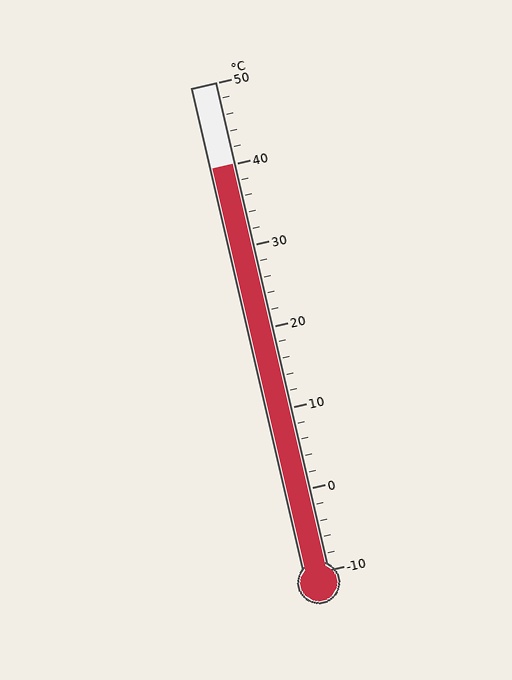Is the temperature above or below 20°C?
The temperature is above 20°C.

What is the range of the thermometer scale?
The thermometer scale ranges from -10°C to 50°C.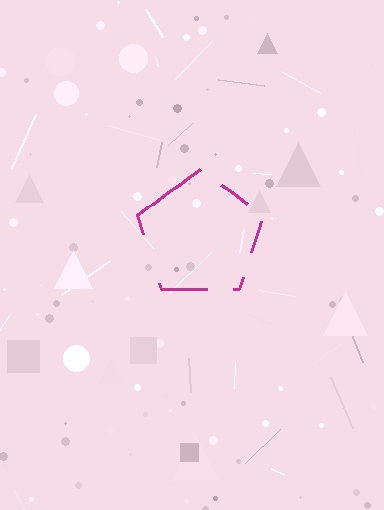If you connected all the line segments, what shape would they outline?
They would outline a pentagon.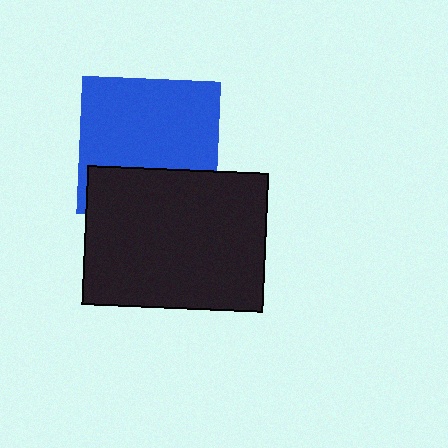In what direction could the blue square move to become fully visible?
The blue square could move up. That would shift it out from behind the black rectangle entirely.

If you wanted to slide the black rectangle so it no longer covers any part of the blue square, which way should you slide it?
Slide it down — that is the most direct way to separate the two shapes.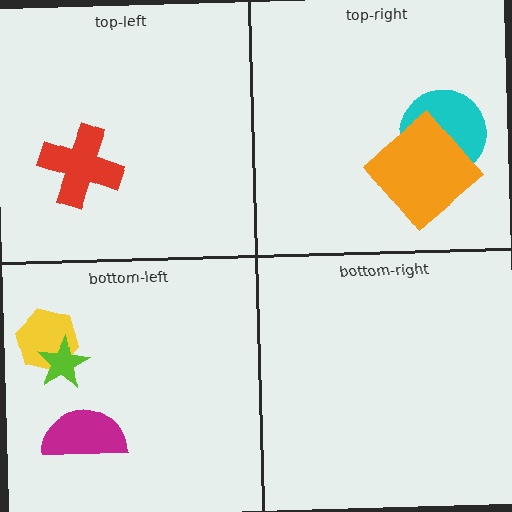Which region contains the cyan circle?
The top-right region.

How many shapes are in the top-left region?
1.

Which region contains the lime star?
The bottom-left region.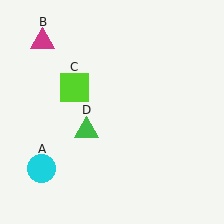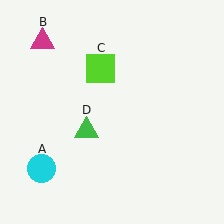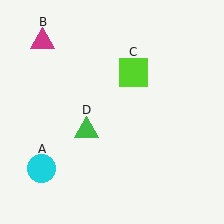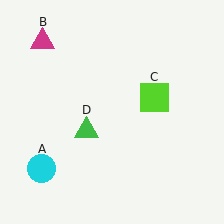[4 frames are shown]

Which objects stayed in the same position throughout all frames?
Cyan circle (object A) and magenta triangle (object B) and green triangle (object D) remained stationary.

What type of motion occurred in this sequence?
The lime square (object C) rotated clockwise around the center of the scene.